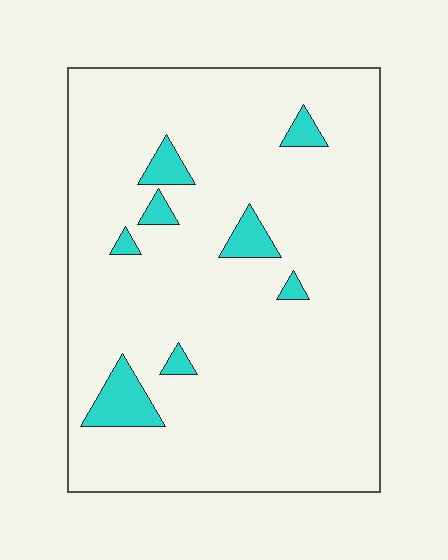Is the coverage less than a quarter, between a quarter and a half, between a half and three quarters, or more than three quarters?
Less than a quarter.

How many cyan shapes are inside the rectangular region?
8.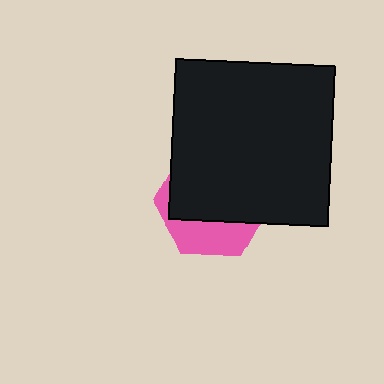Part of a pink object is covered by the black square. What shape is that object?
It is a hexagon.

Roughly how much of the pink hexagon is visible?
A small part of it is visible (roughly 32%).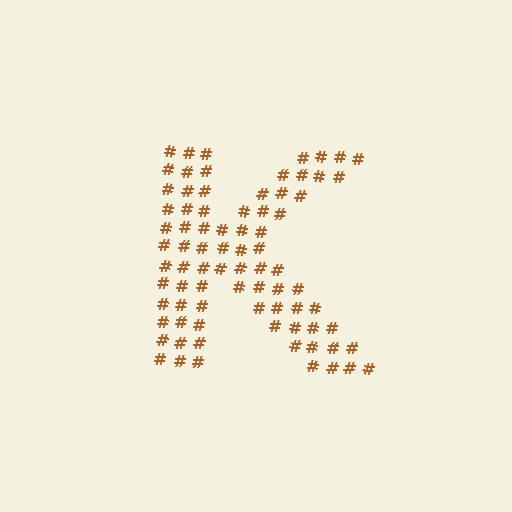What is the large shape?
The large shape is the letter K.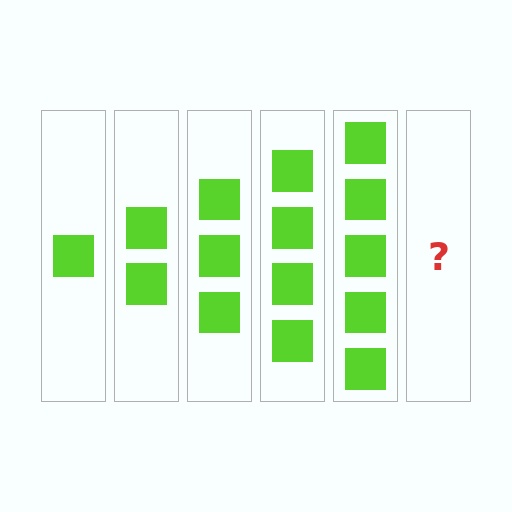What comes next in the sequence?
The next element should be 6 squares.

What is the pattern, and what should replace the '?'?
The pattern is that each step adds one more square. The '?' should be 6 squares.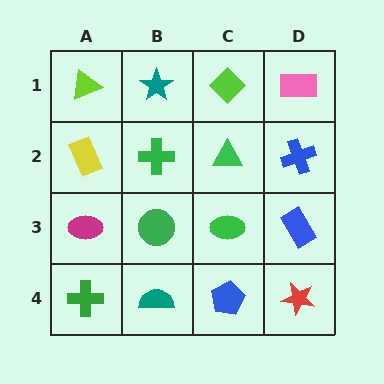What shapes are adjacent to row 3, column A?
A yellow rectangle (row 2, column A), a green cross (row 4, column A), a green circle (row 3, column B).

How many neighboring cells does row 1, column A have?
2.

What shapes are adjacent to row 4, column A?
A magenta ellipse (row 3, column A), a teal semicircle (row 4, column B).